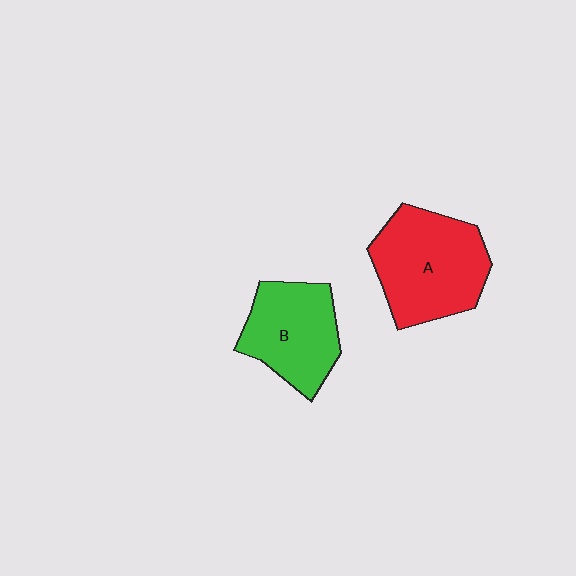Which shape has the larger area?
Shape A (red).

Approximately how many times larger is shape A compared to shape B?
Approximately 1.3 times.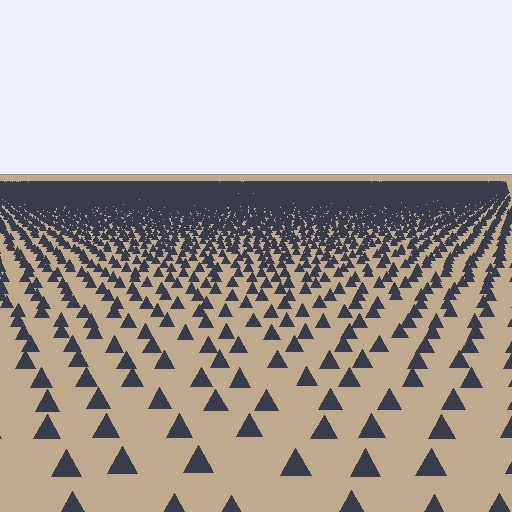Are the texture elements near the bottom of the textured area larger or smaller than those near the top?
Larger. Near the bottom, elements are closer to the viewer and appear at a bigger on-screen size.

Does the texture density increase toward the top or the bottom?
Density increases toward the top.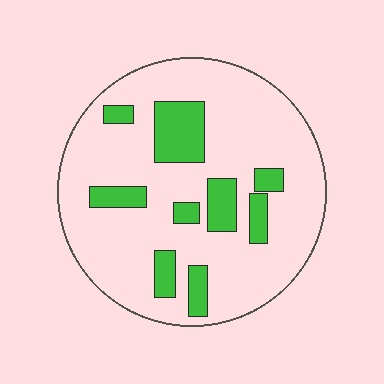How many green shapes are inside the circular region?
9.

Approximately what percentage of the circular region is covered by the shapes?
Approximately 20%.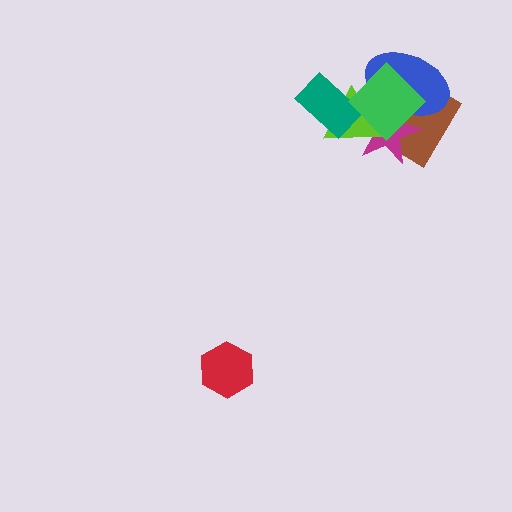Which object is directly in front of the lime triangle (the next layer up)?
The blue ellipse is directly in front of the lime triangle.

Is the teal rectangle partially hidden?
Yes, it is partially covered by another shape.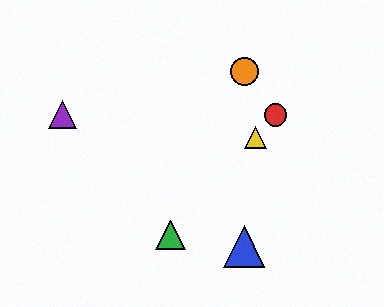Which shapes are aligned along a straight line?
The red circle, the green triangle, the yellow triangle are aligned along a straight line.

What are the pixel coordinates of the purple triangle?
The purple triangle is at (62, 115).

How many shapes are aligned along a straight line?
3 shapes (the red circle, the green triangle, the yellow triangle) are aligned along a straight line.